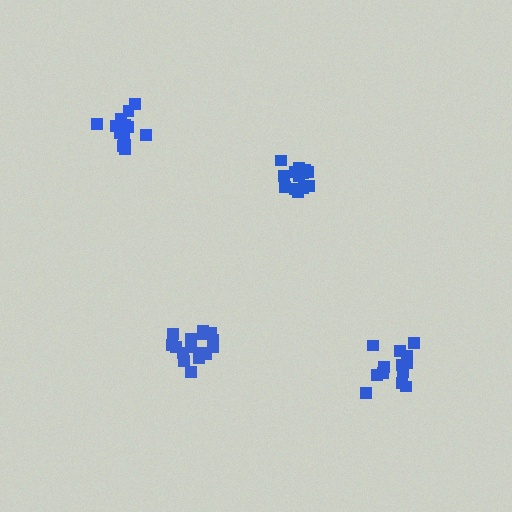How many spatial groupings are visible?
There are 4 spatial groupings.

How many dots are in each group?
Group 1: 13 dots, Group 2: 16 dots, Group 3: 13 dots, Group 4: 13 dots (55 total).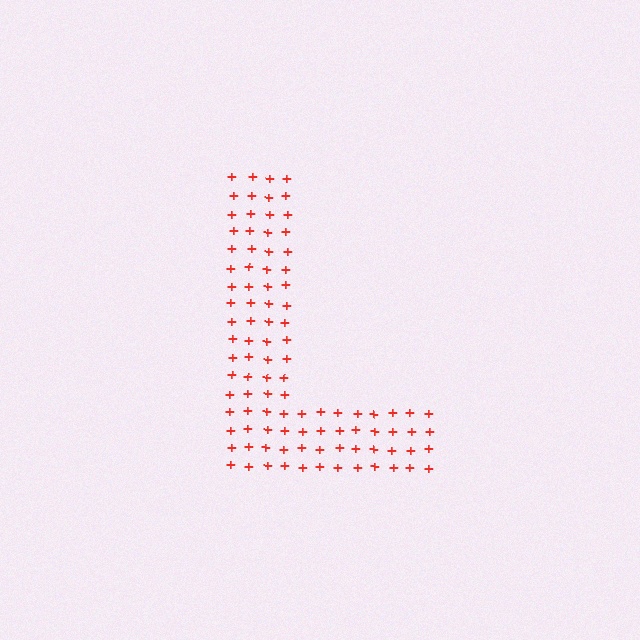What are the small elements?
The small elements are plus signs.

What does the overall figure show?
The overall figure shows the letter L.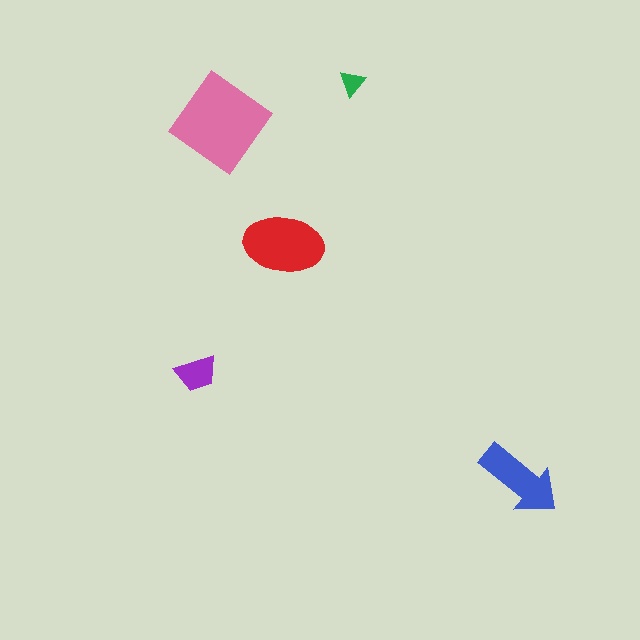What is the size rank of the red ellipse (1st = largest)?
2nd.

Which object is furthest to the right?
The blue arrow is rightmost.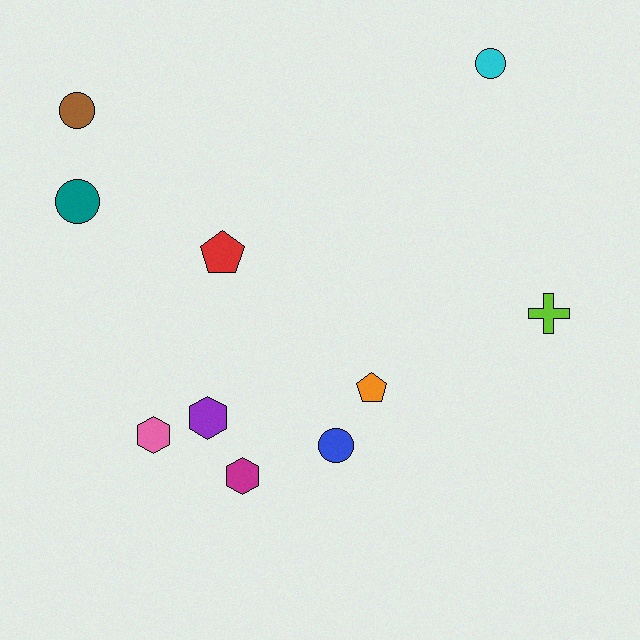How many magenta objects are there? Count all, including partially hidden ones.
There is 1 magenta object.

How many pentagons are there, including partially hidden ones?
There are 2 pentagons.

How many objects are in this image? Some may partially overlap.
There are 10 objects.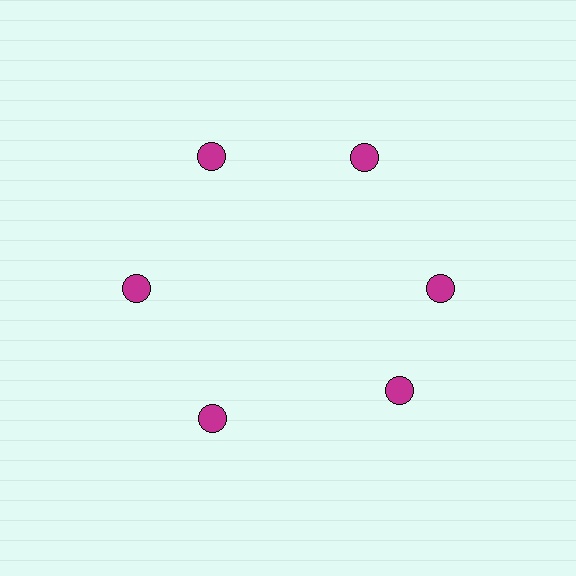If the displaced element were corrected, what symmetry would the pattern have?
It would have 6-fold rotational symmetry — the pattern would map onto itself every 60 degrees.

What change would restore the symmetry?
The symmetry would be restored by rotating it back into even spacing with its neighbors so that all 6 circles sit at equal angles and equal distance from the center.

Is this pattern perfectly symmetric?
No. The 6 magenta circles are arranged in a ring, but one element near the 5 o'clock position is rotated out of alignment along the ring, breaking the 6-fold rotational symmetry.